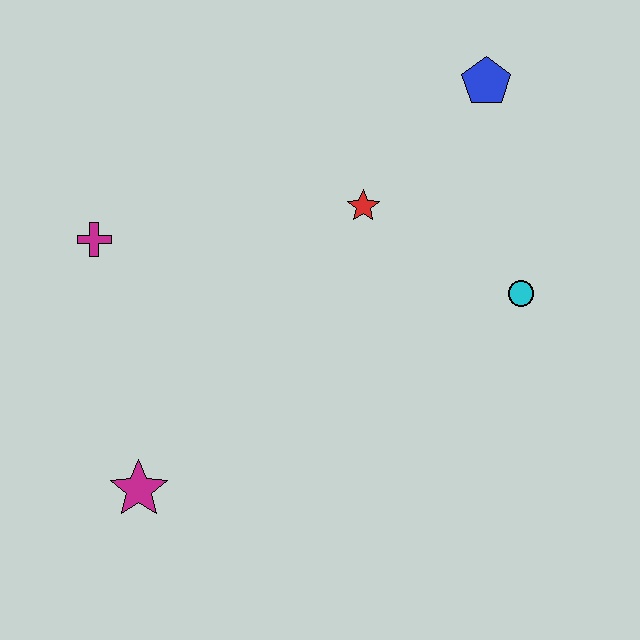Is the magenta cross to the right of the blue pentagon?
No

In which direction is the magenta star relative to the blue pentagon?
The magenta star is below the blue pentagon.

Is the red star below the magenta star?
No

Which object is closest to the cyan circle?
The red star is closest to the cyan circle.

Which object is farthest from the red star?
The magenta star is farthest from the red star.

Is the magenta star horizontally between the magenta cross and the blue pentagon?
Yes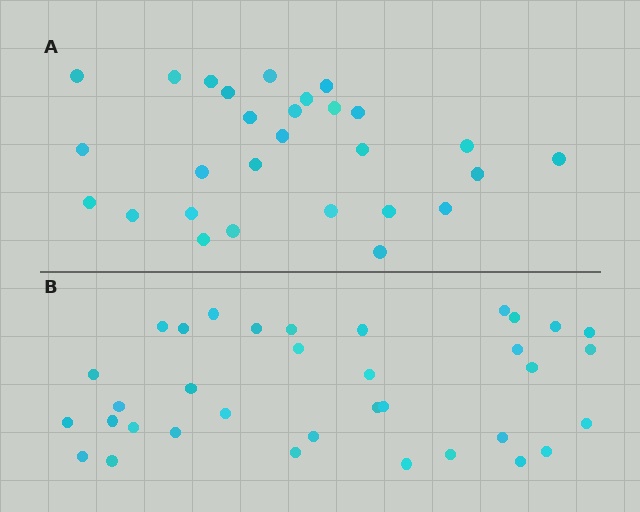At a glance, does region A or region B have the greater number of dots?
Region B (the bottom region) has more dots.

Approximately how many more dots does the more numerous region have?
Region B has roughly 8 or so more dots than region A.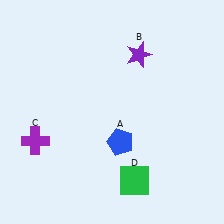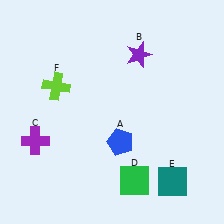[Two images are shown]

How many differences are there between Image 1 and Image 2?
There are 2 differences between the two images.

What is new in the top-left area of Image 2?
A lime cross (F) was added in the top-left area of Image 2.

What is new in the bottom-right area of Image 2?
A teal square (E) was added in the bottom-right area of Image 2.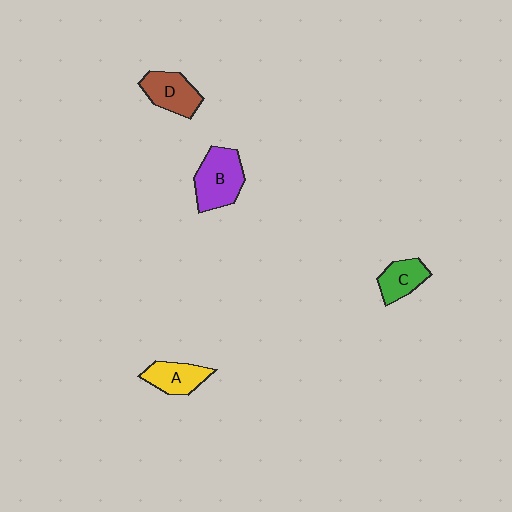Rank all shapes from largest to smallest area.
From largest to smallest: B (purple), D (brown), A (yellow), C (green).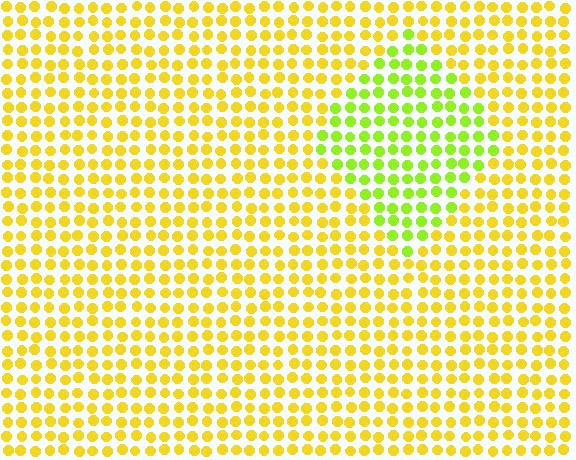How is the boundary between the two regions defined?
The boundary is defined purely by a slight shift in hue (about 36 degrees). Spacing, size, and orientation are identical on both sides.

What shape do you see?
I see a diamond.